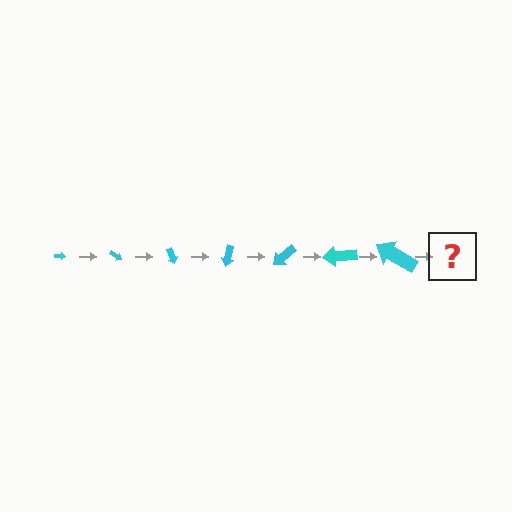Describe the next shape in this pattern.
It should be an arrow, larger than the previous one and rotated 245 degrees from the start.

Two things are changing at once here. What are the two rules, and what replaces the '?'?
The two rules are that the arrow grows larger each step and it rotates 35 degrees each step. The '?' should be an arrow, larger than the previous one and rotated 245 degrees from the start.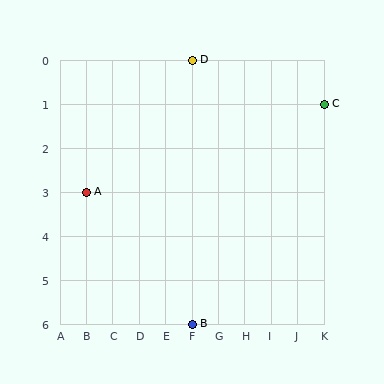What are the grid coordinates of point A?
Point A is at grid coordinates (B, 3).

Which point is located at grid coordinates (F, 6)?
Point B is at (F, 6).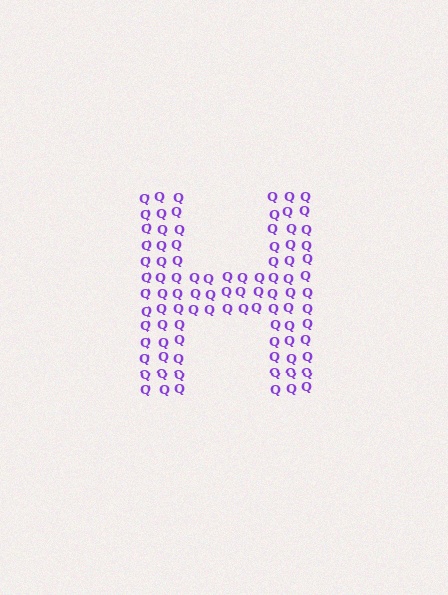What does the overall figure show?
The overall figure shows the letter H.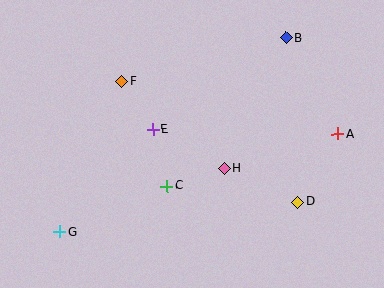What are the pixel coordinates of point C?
Point C is at (167, 186).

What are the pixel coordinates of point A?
Point A is at (338, 134).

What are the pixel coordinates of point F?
Point F is at (122, 81).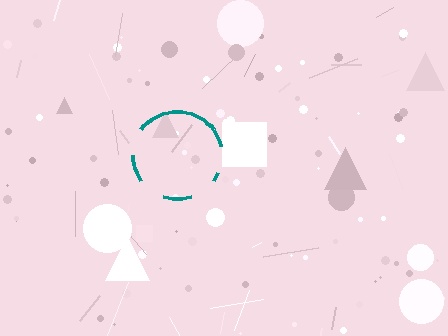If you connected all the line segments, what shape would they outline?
They would outline a circle.